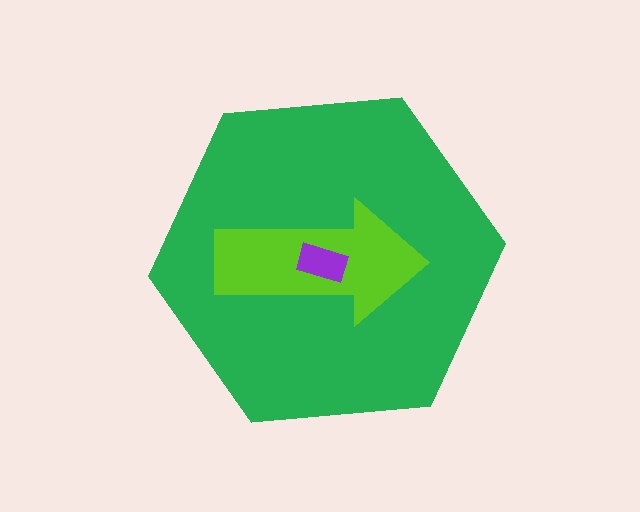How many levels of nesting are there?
3.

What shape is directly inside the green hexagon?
The lime arrow.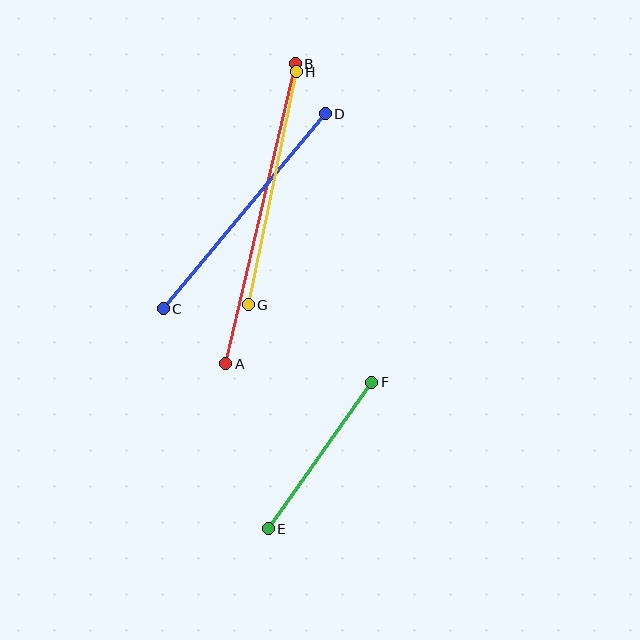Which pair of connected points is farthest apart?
Points A and B are farthest apart.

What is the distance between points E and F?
The distance is approximately 179 pixels.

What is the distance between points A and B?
The distance is approximately 308 pixels.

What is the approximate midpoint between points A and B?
The midpoint is at approximately (261, 214) pixels.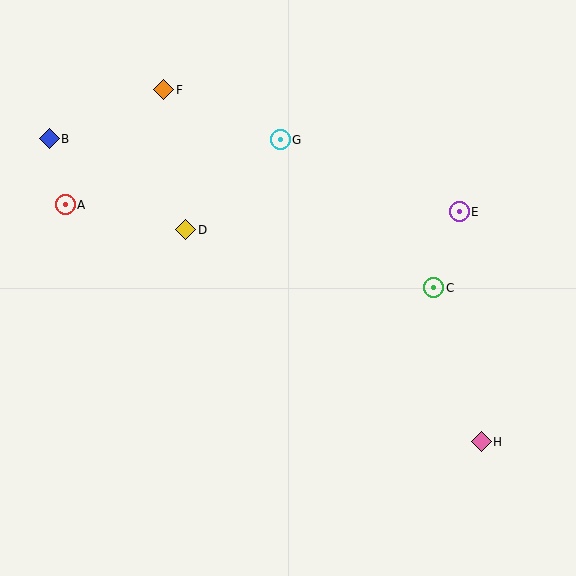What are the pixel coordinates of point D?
Point D is at (186, 230).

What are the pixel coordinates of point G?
Point G is at (280, 140).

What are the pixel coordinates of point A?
Point A is at (65, 205).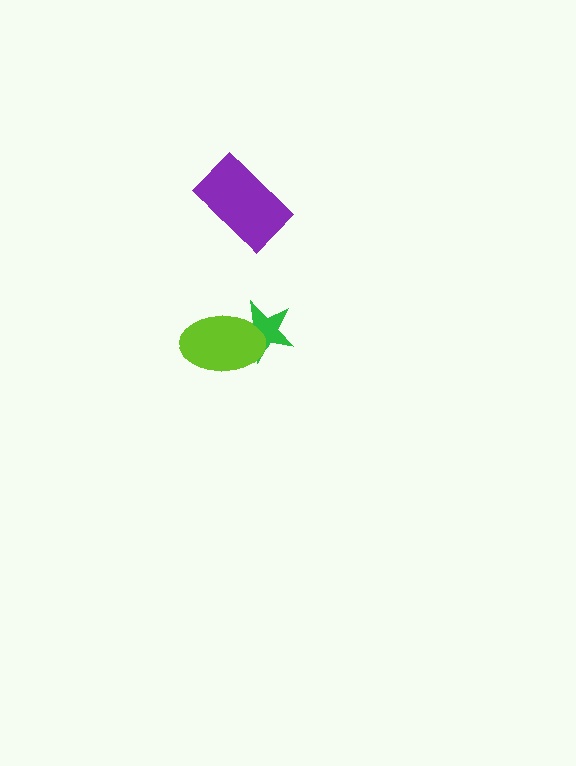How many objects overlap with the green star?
1 object overlaps with the green star.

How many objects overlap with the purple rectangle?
0 objects overlap with the purple rectangle.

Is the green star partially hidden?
Yes, it is partially covered by another shape.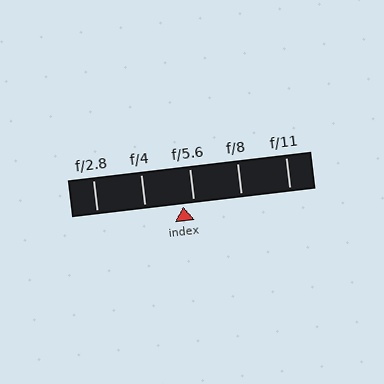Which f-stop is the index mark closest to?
The index mark is closest to f/5.6.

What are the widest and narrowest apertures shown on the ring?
The widest aperture shown is f/2.8 and the narrowest is f/11.